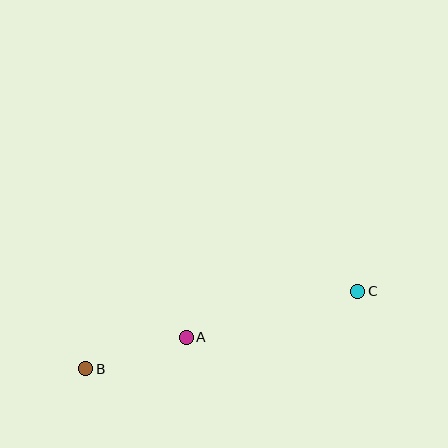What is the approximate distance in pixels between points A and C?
The distance between A and C is approximately 178 pixels.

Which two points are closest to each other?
Points A and B are closest to each other.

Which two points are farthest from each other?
Points B and C are farthest from each other.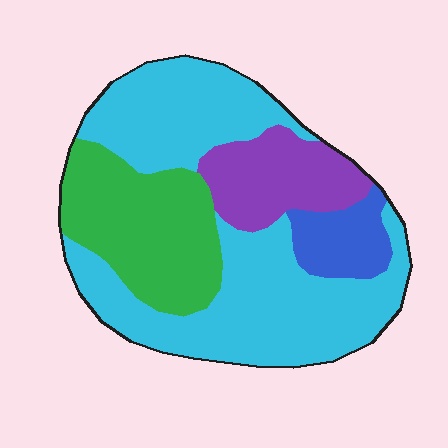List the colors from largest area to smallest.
From largest to smallest: cyan, green, purple, blue.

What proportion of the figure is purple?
Purple takes up about one eighth (1/8) of the figure.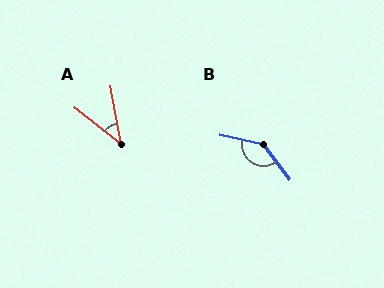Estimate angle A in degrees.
Approximately 42 degrees.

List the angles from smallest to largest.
A (42°), B (139°).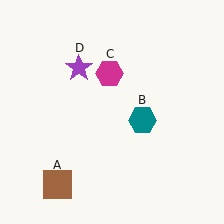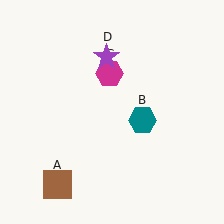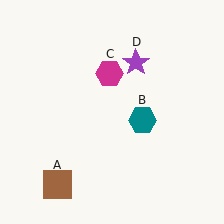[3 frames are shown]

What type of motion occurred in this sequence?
The purple star (object D) rotated clockwise around the center of the scene.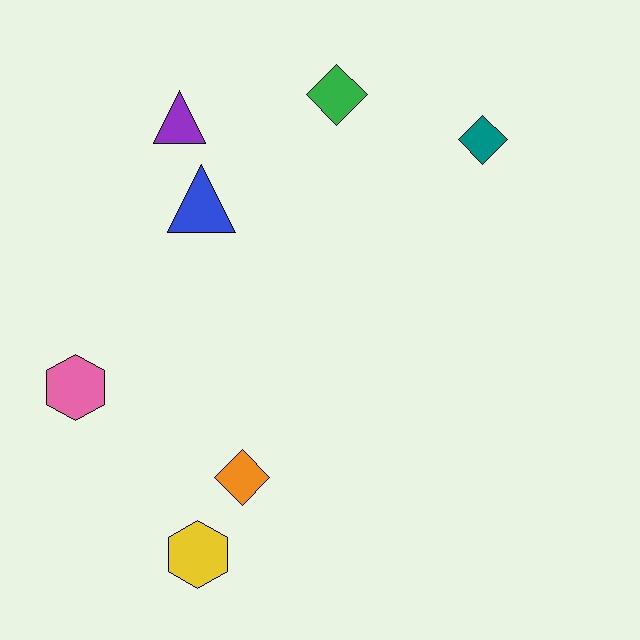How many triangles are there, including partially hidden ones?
There are 2 triangles.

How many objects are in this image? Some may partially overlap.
There are 7 objects.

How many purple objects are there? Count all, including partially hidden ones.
There is 1 purple object.